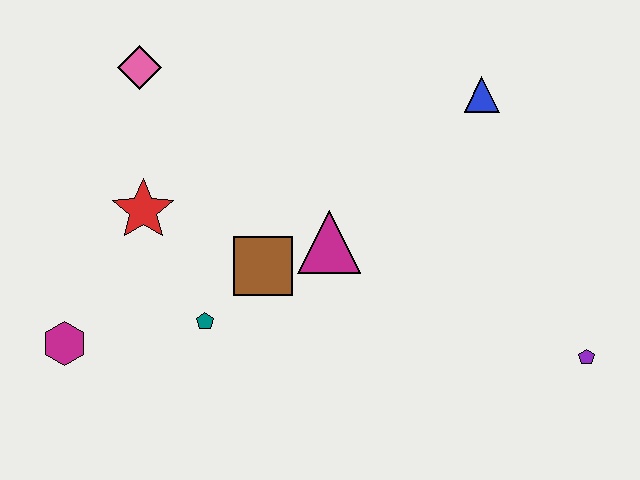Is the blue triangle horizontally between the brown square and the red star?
No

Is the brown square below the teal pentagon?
No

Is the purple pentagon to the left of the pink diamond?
No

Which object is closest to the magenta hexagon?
The teal pentagon is closest to the magenta hexagon.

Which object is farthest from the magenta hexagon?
The purple pentagon is farthest from the magenta hexagon.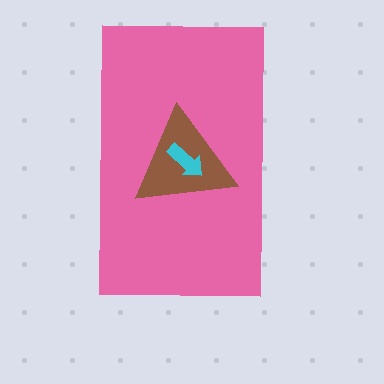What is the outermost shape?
The pink rectangle.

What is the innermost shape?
The cyan arrow.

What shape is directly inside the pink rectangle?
The brown triangle.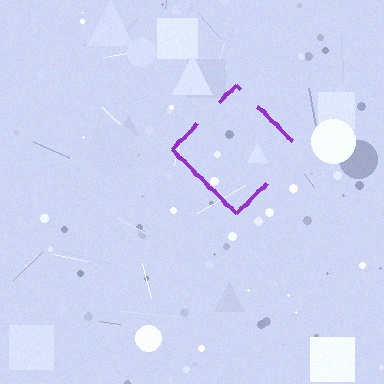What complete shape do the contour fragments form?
The contour fragments form a diamond.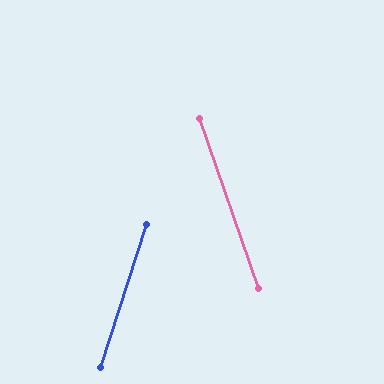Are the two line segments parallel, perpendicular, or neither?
Neither parallel nor perpendicular — they differ by about 37°.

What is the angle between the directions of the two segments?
Approximately 37 degrees.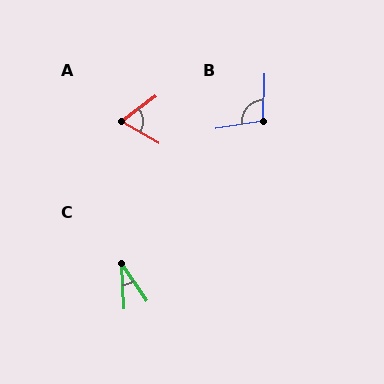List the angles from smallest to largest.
C (32°), A (66°), B (100°).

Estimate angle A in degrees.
Approximately 66 degrees.